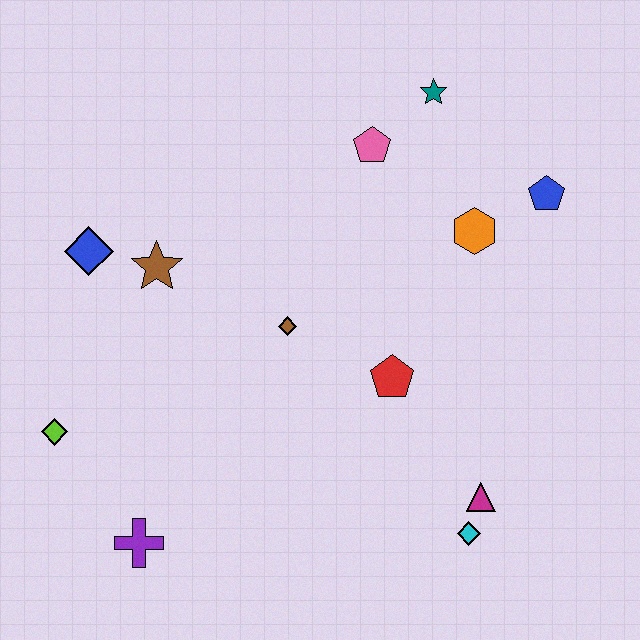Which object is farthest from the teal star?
The purple cross is farthest from the teal star.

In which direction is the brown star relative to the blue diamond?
The brown star is to the right of the blue diamond.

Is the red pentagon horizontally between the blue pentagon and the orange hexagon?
No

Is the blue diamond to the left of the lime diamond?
No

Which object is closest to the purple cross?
The lime diamond is closest to the purple cross.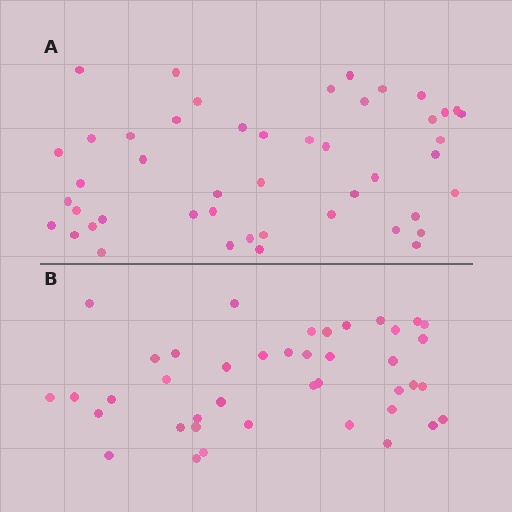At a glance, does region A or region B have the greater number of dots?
Region A (the top region) has more dots.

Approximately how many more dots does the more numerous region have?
Region A has about 6 more dots than region B.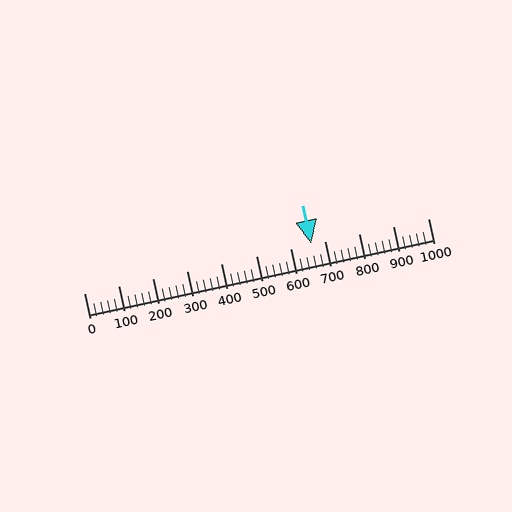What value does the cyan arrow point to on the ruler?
The cyan arrow points to approximately 660.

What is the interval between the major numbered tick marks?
The major tick marks are spaced 100 units apart.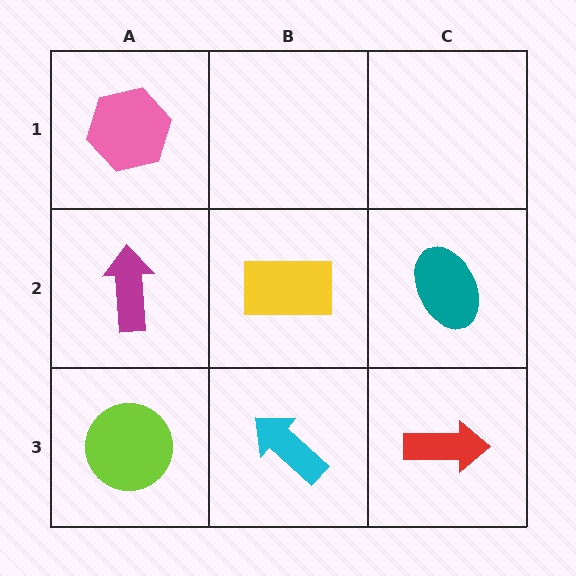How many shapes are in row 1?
1 shape.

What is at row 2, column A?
A magenta arrow.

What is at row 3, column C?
A red arrow.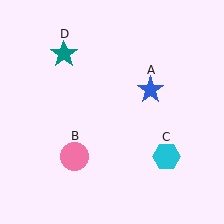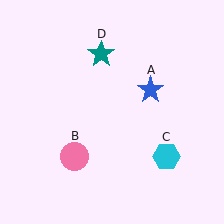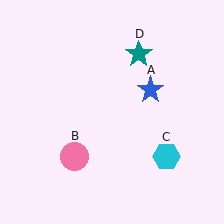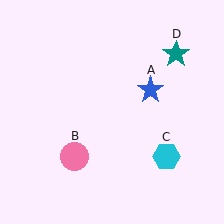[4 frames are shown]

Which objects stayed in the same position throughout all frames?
Blue star (object A) and pink circle (object B) and cyan hexagon (object C) remained stationary.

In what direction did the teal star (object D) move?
The teal star (object D) moved right.